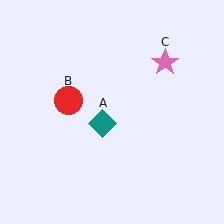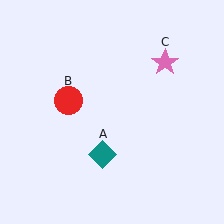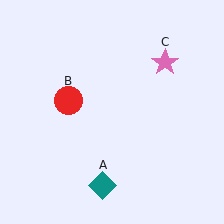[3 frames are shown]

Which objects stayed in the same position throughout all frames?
Red circle (object B) and pink star (object C) remained stationary.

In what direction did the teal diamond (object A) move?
The teal diamond (object A) moved down.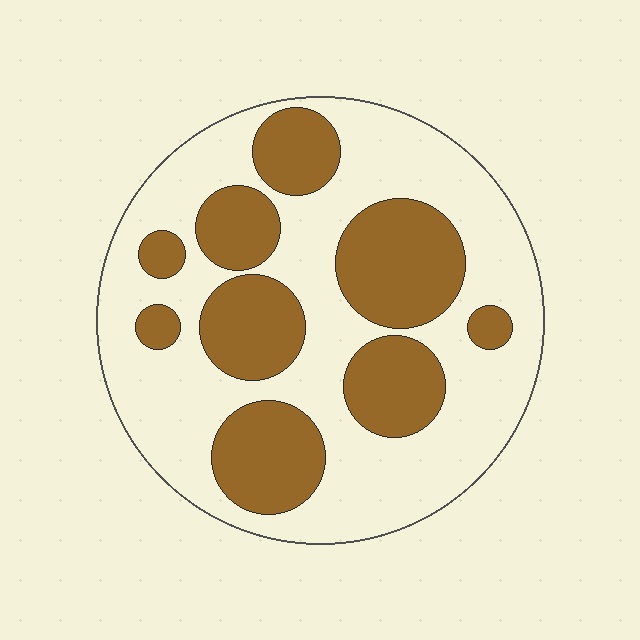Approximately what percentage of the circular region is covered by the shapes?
Approximately 35%.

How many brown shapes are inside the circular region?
9.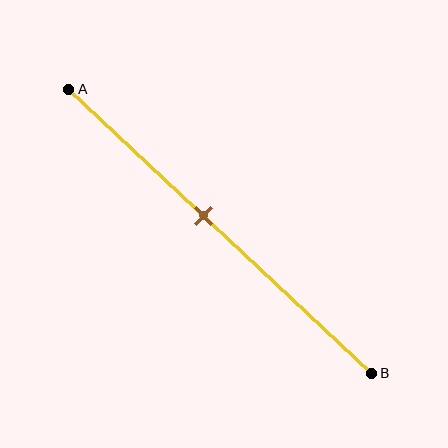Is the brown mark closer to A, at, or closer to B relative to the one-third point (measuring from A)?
The brown mark is closer to point B than the one-third point of segment AB.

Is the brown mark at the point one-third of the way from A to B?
No, the mark is at about 45% from A, not at the 33% one-third point.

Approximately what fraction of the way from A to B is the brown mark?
The brown mark is approximately 45% of the way from A to B.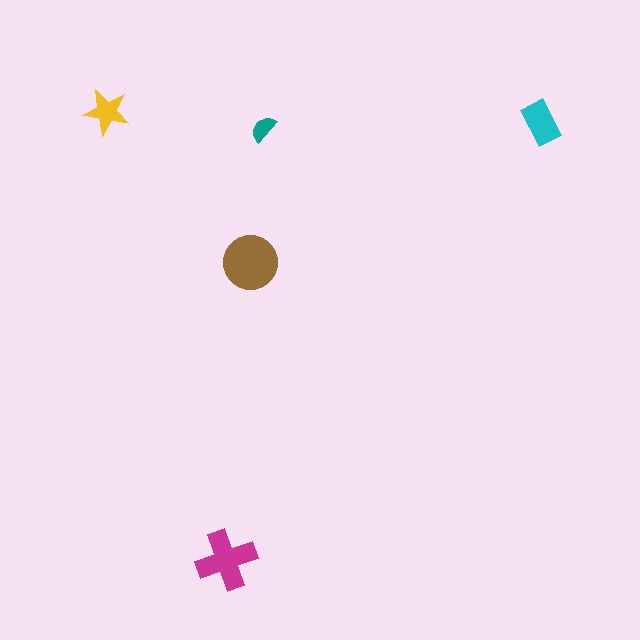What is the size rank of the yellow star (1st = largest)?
4th.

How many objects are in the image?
There are 5 objects in the image.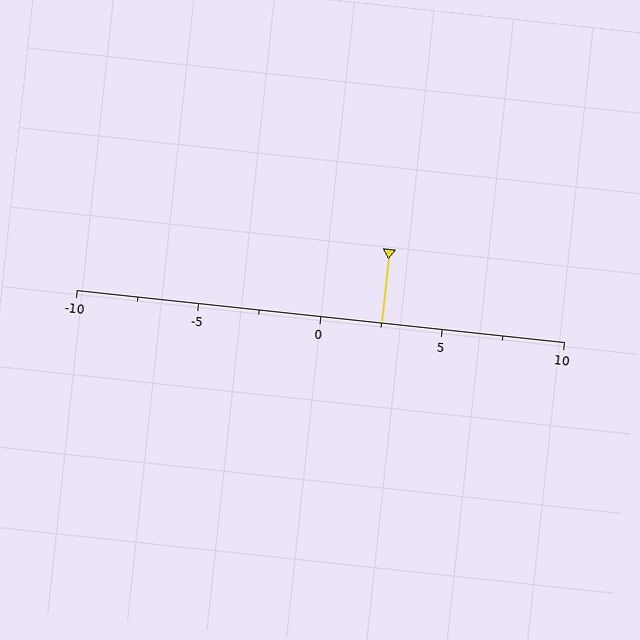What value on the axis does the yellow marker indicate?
The marker indicates approximately 2.5.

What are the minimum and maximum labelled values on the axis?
The axis runs from -10 to 10.